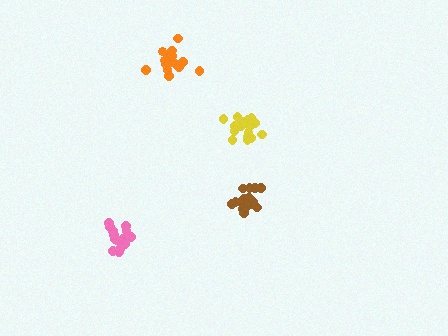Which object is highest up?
The orange cluster is topmost.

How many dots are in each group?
Group 1: 18 dots, Group 2: 19 dots, Group 3: 19 dots, Group 4: 19 dots (75 total).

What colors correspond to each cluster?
The clusters are colored: pink, brown, orange, yellow.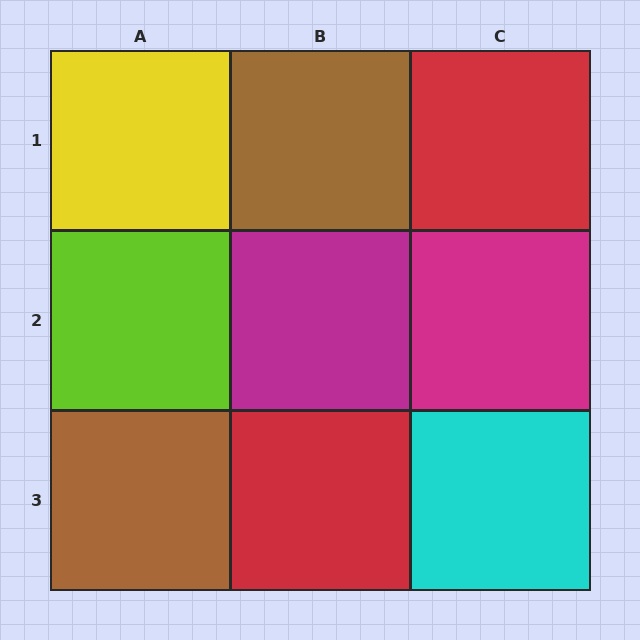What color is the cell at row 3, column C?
Cyan.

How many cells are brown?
2 cells are brown.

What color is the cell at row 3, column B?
Red.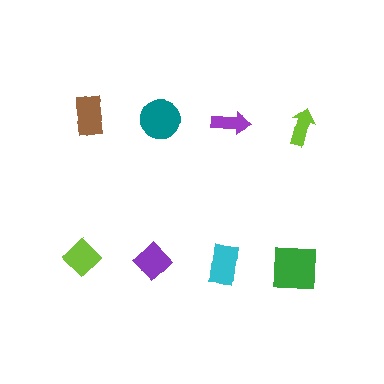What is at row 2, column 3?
A cyan rectangle.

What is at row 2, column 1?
A lime diamond.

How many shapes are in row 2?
4 shapes.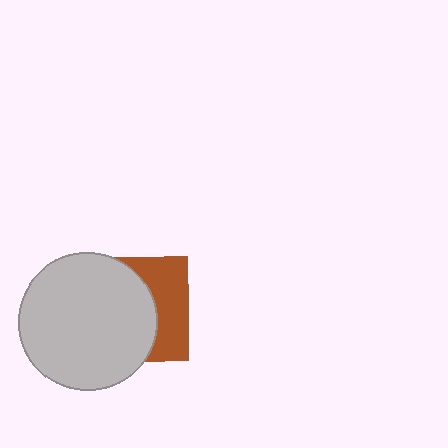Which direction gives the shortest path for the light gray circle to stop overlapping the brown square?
Moving left gives the shortest separation.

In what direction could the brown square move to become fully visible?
The brown square could move right. That would shift it out from behind the light gray circle entirely.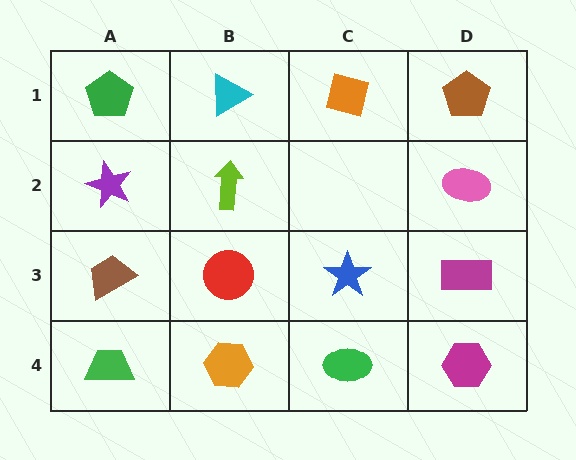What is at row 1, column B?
A cyan triangle.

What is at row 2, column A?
A purple star.